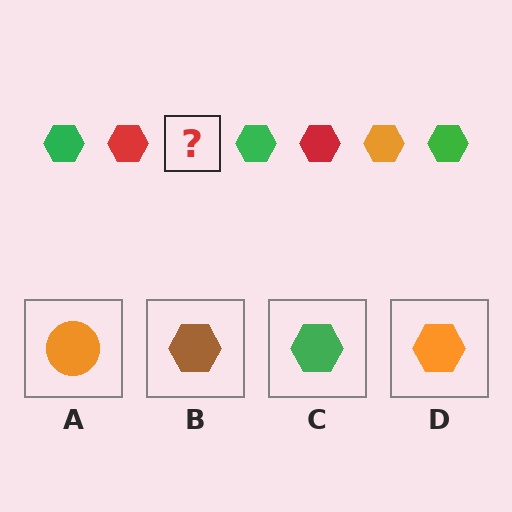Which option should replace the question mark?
Option D.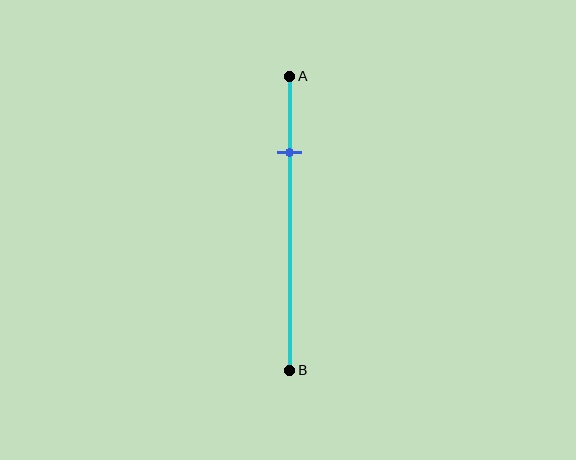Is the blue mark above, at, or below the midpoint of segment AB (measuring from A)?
The blue mark is above the midpoint of segment AB.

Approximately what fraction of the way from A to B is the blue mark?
The blue mark is approximately 25% of the way from A to B.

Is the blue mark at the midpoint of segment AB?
No, the mark is at about 25% from A, not at the 50% midpoint.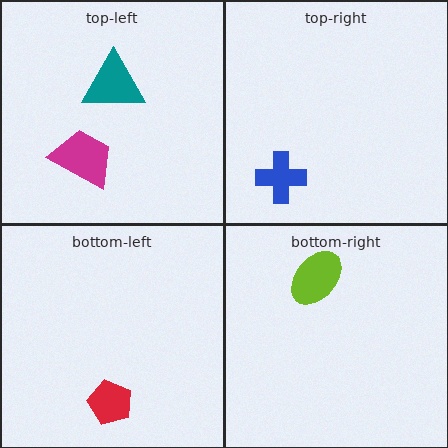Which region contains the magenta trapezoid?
The top-left region.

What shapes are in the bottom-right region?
The lime ellipse.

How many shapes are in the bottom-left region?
1.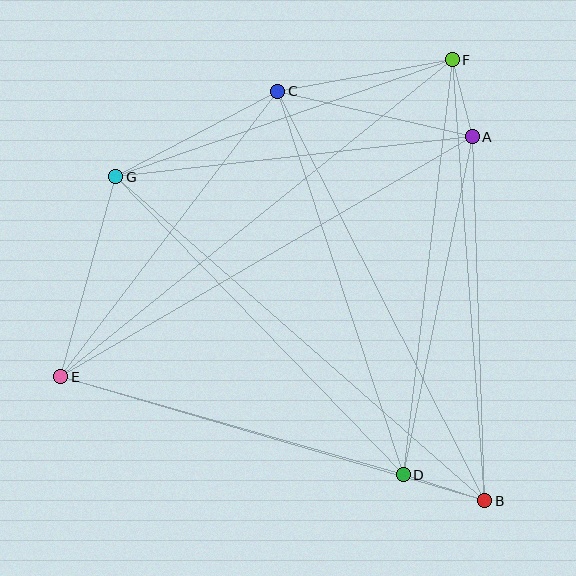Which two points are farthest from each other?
Points E and F are farthest from each other.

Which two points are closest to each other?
Points A and F are closest to each other.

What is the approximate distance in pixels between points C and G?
The distance between C and G is approximately 183 pixels.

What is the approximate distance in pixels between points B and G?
The distance between B and G is approximately 491 pixels.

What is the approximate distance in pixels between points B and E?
The distance between B and E is approximately 442 pixels.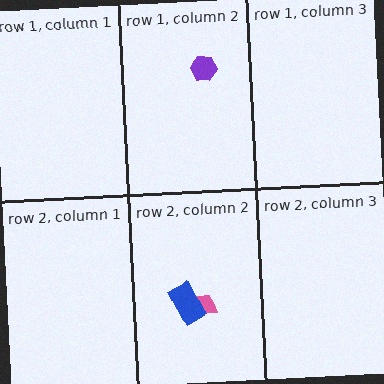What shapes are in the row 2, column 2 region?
The pink trapezoid, the blue rectangle.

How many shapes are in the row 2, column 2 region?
2.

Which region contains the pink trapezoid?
The row 2, column 2 region.